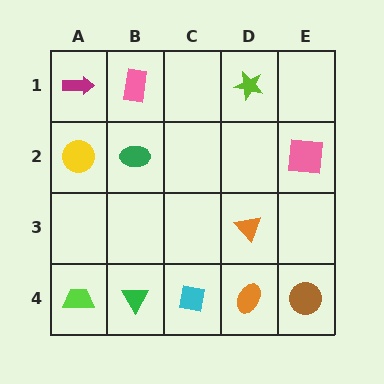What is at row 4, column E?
A brown circle.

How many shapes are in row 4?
5 shapes.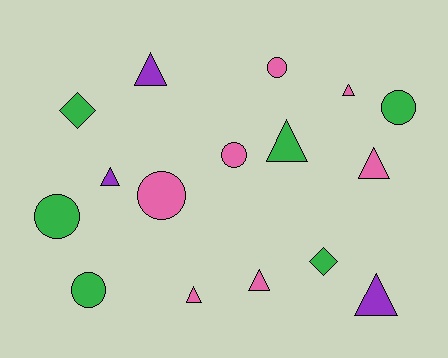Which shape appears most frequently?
Triangle, with 8 objects.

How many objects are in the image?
There are 16 objects.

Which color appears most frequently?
Pink, with 7 objects.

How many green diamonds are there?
There are 2 green diamonds.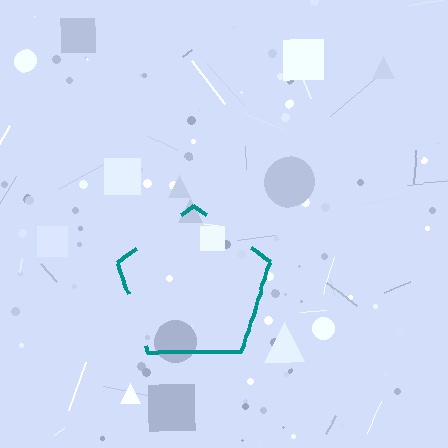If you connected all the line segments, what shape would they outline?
They would outline a pentagon.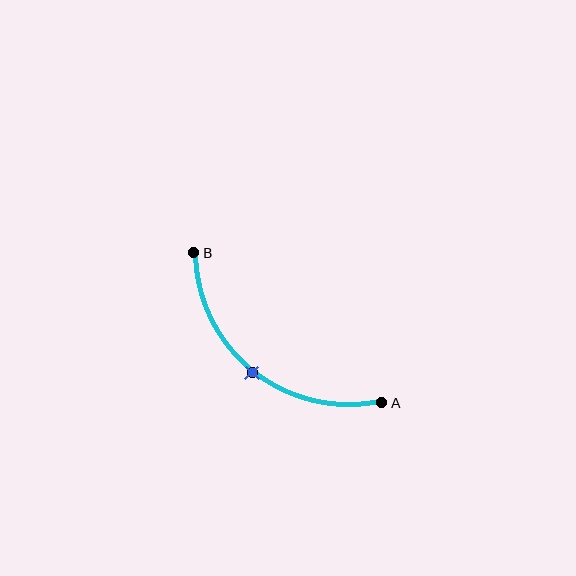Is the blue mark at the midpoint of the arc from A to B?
Yes. The blue mark lies on the arc at equal arc-length from both A and B — it is the arc midpoint.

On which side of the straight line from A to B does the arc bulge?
The arc bulges below and to the left of the straight line connecting A and B.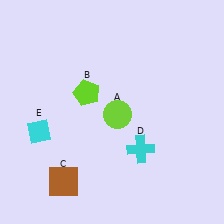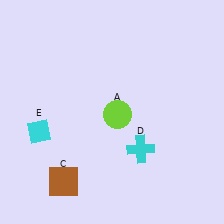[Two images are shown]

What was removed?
The lime pentagon (B) was removed in Image 2.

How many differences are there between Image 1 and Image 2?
There is 1 difference between the two images.